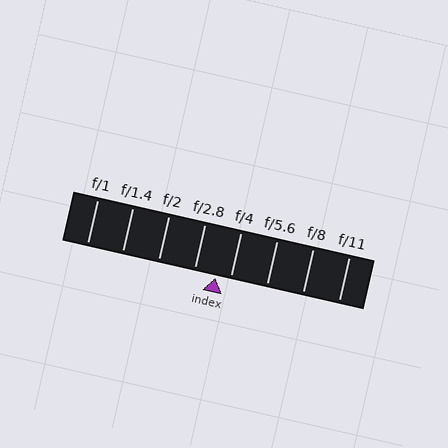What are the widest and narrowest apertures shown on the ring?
The widest aperture shown is f/1 and the narrowest is f/11.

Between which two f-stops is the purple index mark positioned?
The index mark is between f/2.8 and f/4.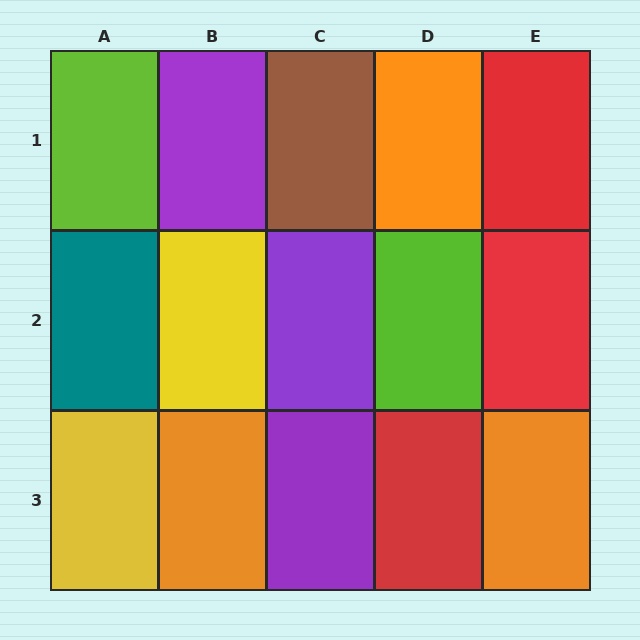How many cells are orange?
3 cells are orange.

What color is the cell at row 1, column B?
Purple.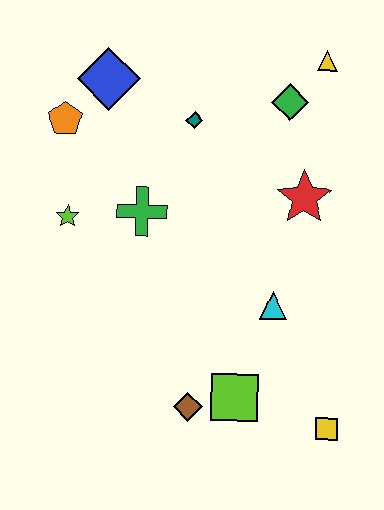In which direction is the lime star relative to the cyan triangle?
The lime star is to the left of the cyan triangle.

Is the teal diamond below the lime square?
No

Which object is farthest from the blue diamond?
The yellow square is farthest from the blue diamond.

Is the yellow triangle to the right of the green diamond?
Yes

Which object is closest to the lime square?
The brown diamond is closest to the lime square.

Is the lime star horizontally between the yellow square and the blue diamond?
No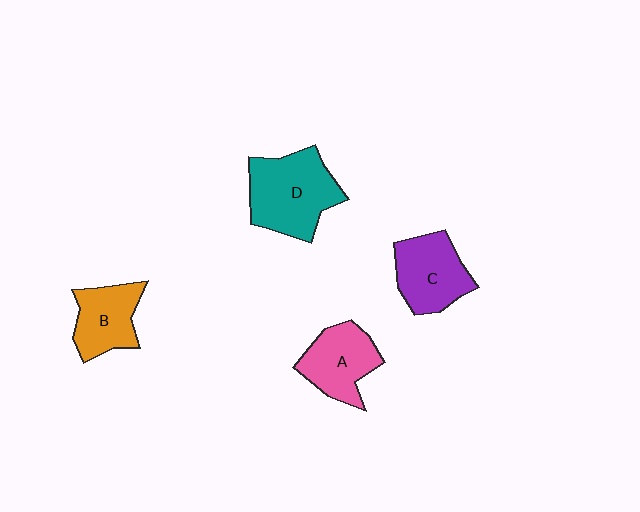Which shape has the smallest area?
Shape B (orange).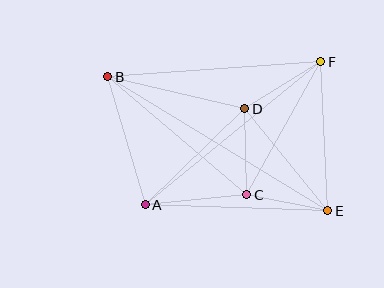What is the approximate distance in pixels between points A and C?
The distance between A and C is approximately 102 pixels.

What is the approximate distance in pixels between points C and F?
The distance between C and F is approximately 152 pixels.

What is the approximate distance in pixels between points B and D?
The distance between B and D is approximately 140 pixels.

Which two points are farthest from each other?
Points B and E are farthest from each other.